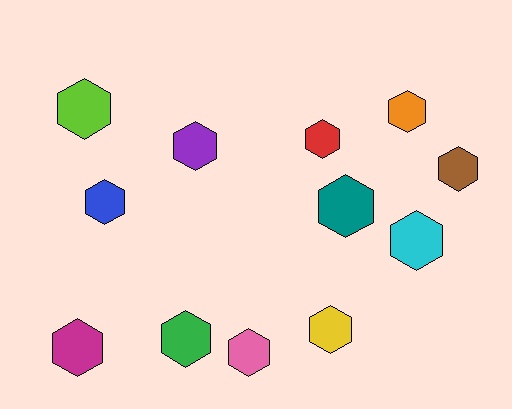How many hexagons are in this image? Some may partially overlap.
There are 12 hexagons.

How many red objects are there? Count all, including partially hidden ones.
There is 1 red object.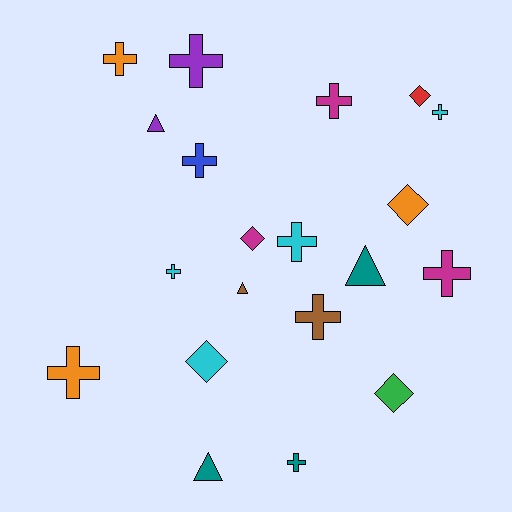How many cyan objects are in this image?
There are 4 cyan objects.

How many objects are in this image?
There are 20 objects.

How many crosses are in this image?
There are 11 crosses.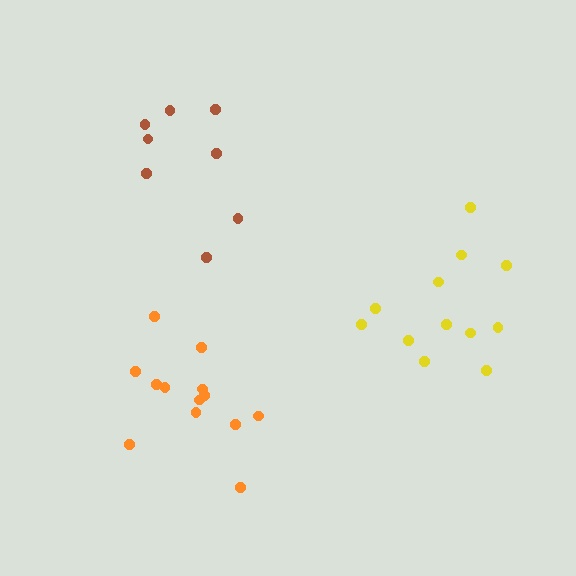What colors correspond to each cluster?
The clusters are colored: yellow, brown, orange.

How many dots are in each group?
Group 1: 12 dots, Group 2: 8 dots, Group 3: 13 dots (33 total).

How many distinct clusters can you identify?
There are 3 distinct clusters.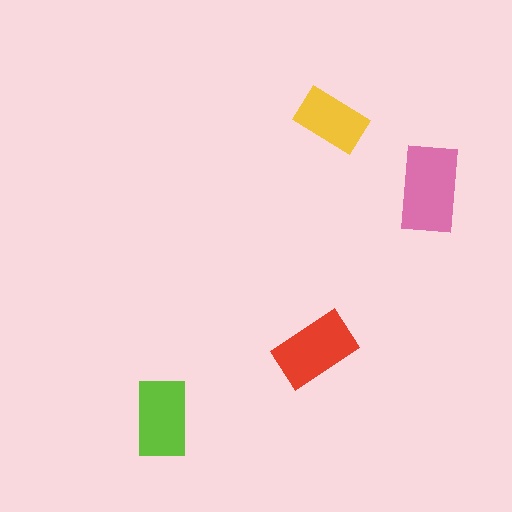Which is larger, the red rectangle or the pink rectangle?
The pink one.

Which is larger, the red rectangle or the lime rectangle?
The red one.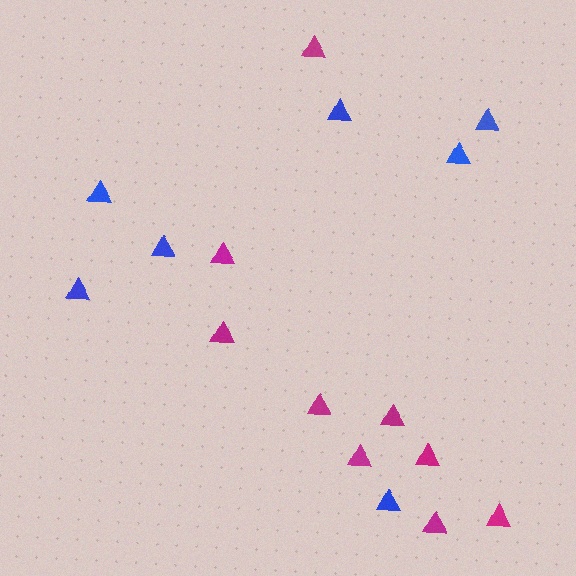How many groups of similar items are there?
There are 2 groups: one group of magenta triangles (9) and one group of blue triangles (7).